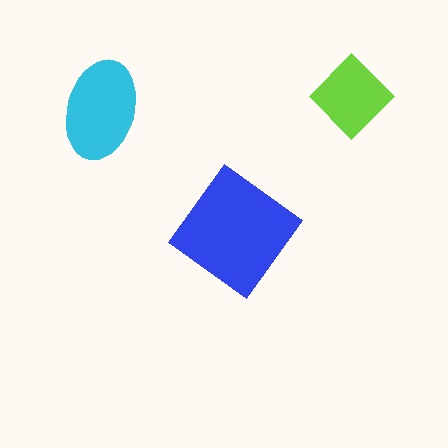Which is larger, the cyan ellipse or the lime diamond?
The cyan ellipse.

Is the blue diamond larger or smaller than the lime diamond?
Larger.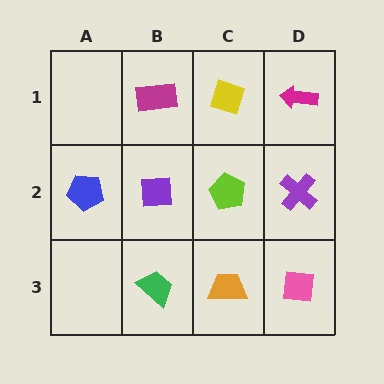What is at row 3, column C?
An orange trapezoid.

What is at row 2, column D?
A purple cross.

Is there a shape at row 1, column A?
No, that cell is empty.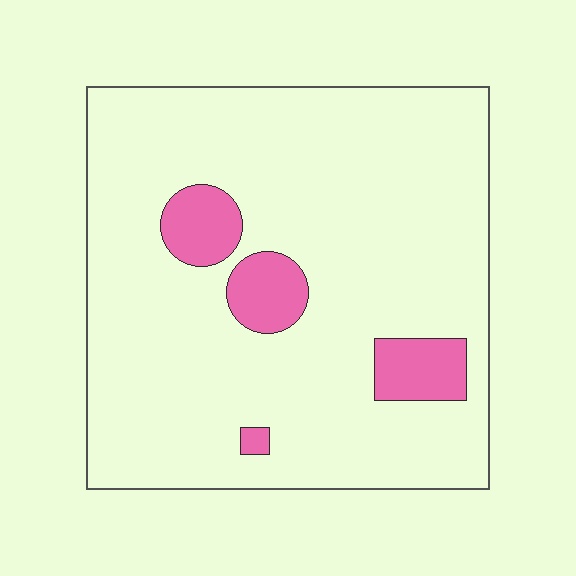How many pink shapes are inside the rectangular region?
4.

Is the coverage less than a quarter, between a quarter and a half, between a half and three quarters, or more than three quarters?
Less than a quarter.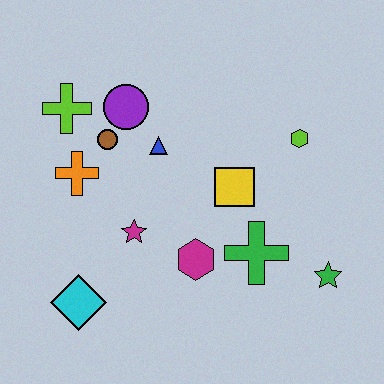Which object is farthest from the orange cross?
The green star is farthest from the orange cross.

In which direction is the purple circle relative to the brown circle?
The purple circle is above the brown circle.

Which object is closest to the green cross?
The magenta hexagon is closest to the green cross.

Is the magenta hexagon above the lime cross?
No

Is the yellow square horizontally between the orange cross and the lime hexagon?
Yes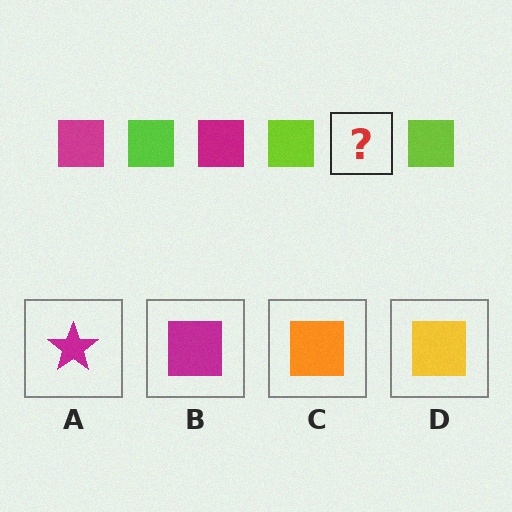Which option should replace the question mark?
Option B.